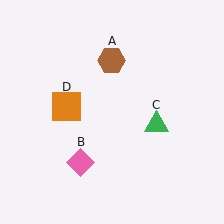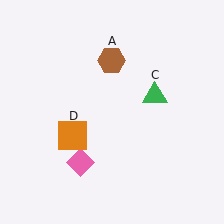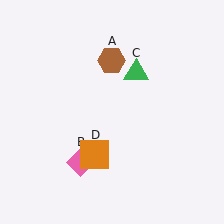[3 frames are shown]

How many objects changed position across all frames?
2 objects changed position: green triangle (object C), orange square (object D).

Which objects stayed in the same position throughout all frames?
Brown hexagon (object A) and pink diamond (object B) remained stationary.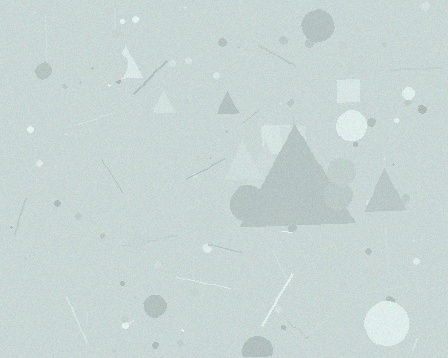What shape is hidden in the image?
A triangle is hidden in the image.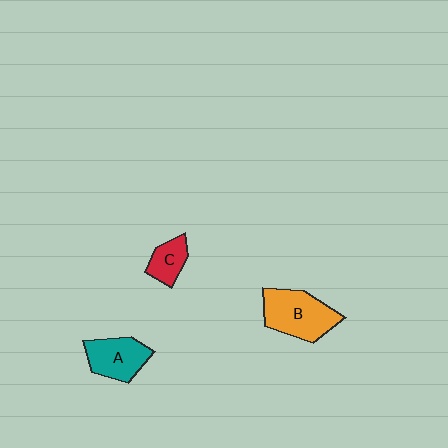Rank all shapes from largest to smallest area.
From largest to smallest: B (orange), A (teal), C (red).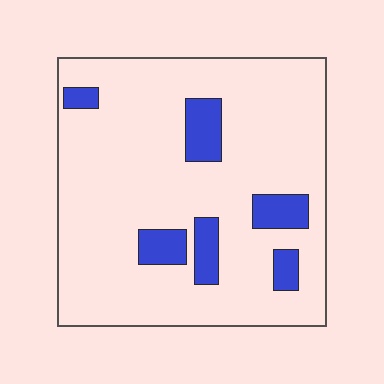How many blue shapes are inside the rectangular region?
6.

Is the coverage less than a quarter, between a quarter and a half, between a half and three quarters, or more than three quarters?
Less than a quarter.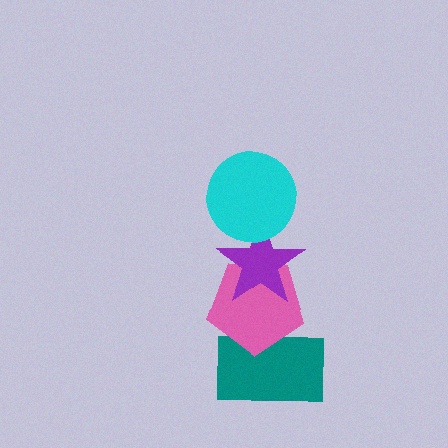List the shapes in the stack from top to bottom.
From top to bottom: the cyan circle, the purple star, the pink pentagon, the teal rectangle.